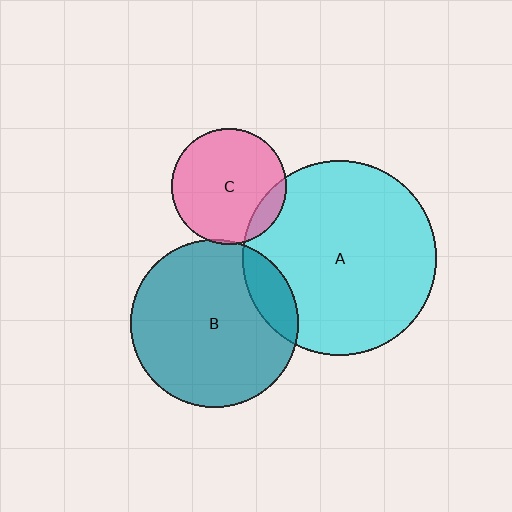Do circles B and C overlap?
Yes.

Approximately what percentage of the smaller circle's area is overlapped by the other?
Approximately 5%.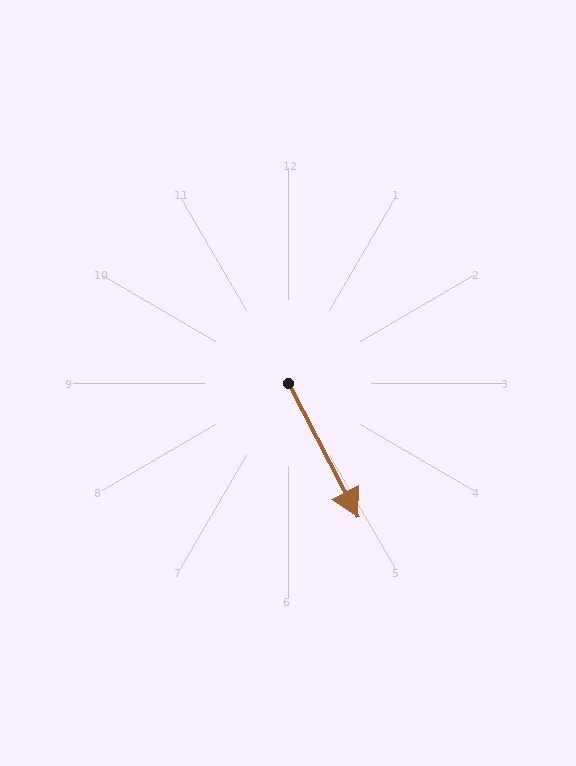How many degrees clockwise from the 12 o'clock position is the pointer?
Approximately 152 degrees.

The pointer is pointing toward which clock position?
Roughly 5 o'clock.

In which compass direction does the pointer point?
Southeast.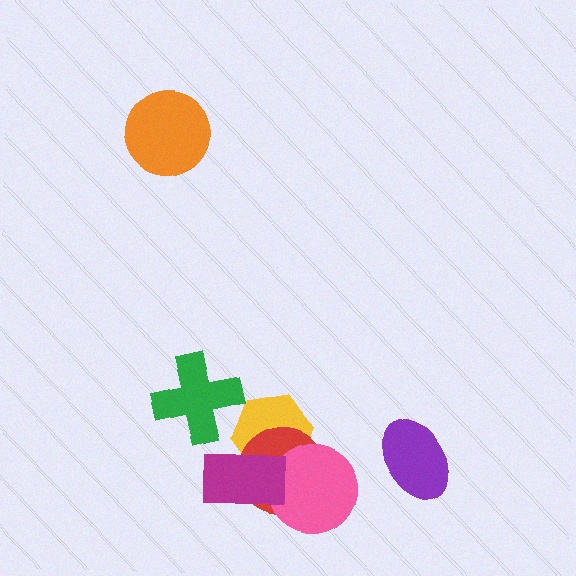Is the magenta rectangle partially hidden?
No, no other shape covers it.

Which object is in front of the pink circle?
The magenta rectangle is in front of the pink circle.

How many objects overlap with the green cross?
0 objects overlap with the green cross.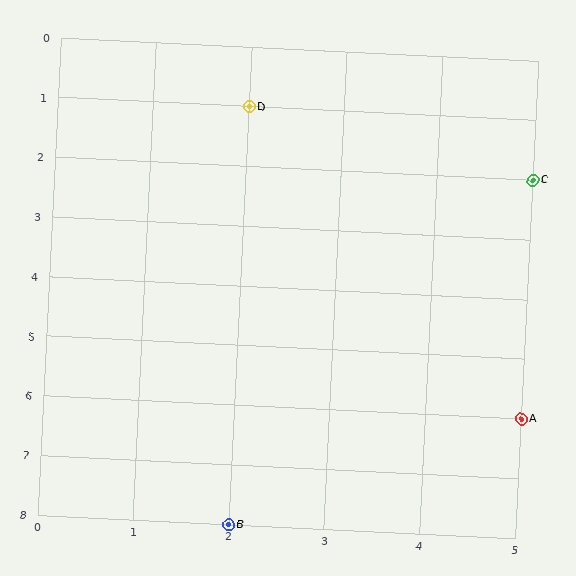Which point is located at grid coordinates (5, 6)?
Point A is at (5, 6).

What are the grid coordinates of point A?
Point A is at grid coordinates (5, 6).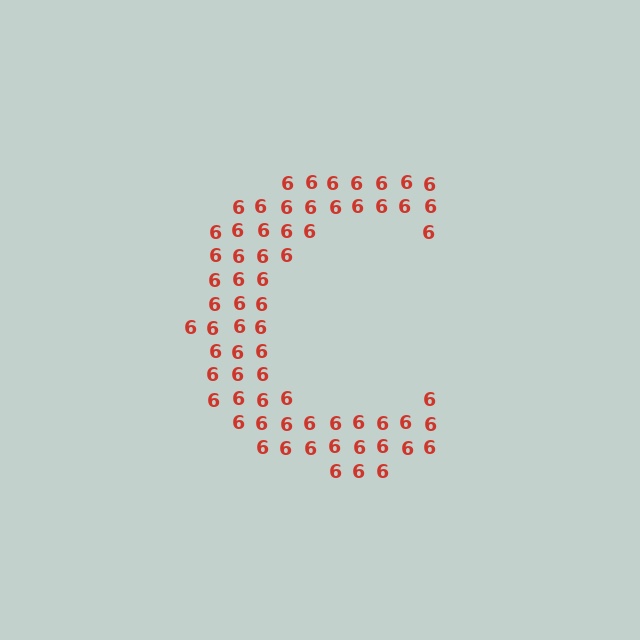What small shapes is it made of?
It is made of small digit 6's.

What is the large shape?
The large shape is the letter C.